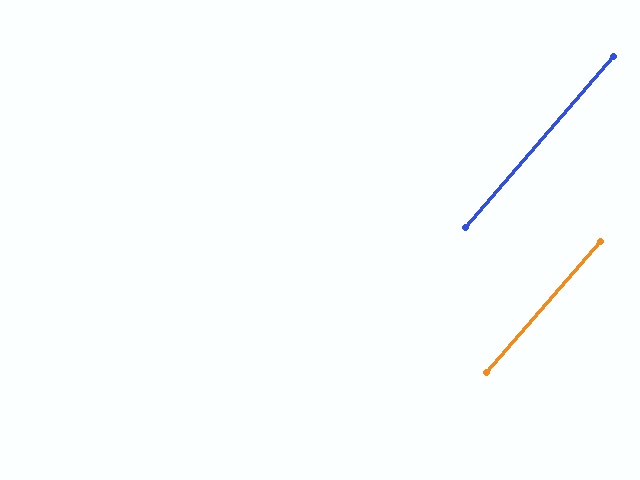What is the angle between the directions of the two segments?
Approximately 0 degrees.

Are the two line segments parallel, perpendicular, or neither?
Parallel — their directions differ by only 0.2°.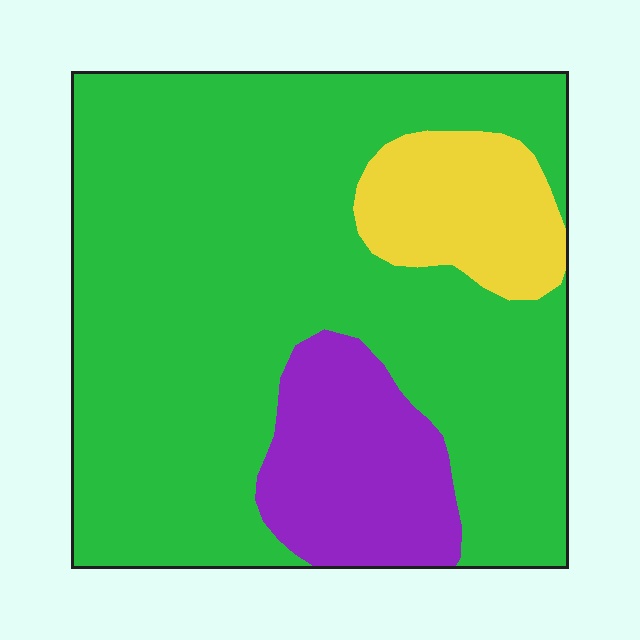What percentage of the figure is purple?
Purple takes up about one sixth (1/6) of the figure.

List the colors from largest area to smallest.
From largest to smallest: green, purple, yellow.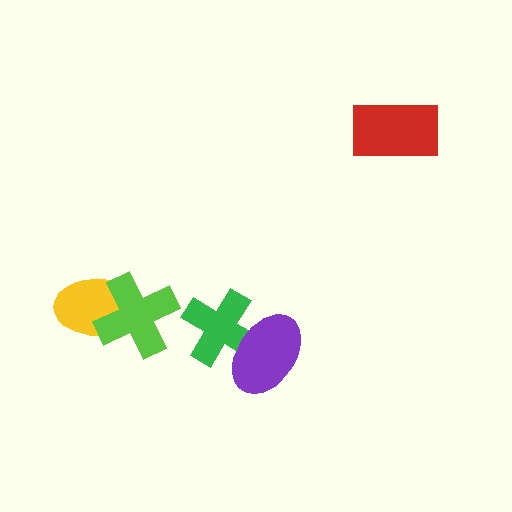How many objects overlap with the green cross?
1 object overlaps with the green cross.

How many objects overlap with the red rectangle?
0 objects overlap with the red rectangle.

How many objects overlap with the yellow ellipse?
1 object overlaps with the yellow ellipse.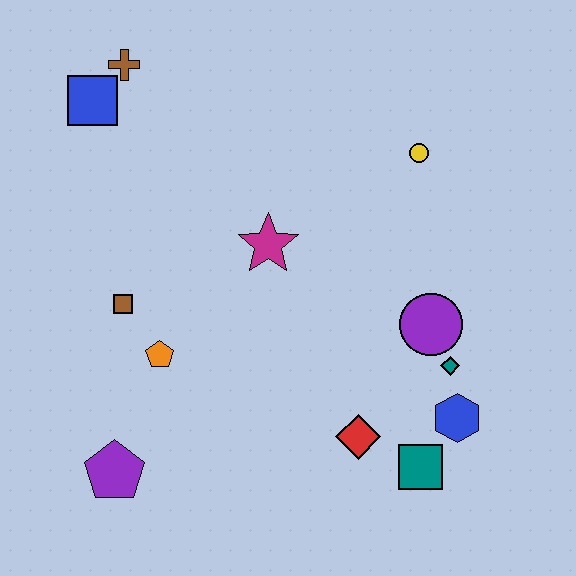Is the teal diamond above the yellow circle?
No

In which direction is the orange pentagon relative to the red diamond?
The orange pentagon is to the left of the red diamond.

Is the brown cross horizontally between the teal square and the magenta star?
No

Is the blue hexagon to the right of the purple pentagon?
Yes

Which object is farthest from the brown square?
The blue hexagon is farthest from the brown square.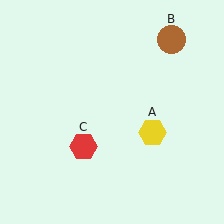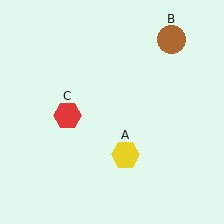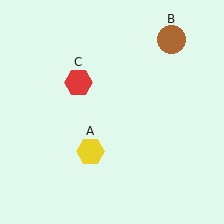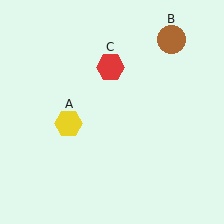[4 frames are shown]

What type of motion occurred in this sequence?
The yellow hexagon (object A), red hexagon (object C) rotated clockwise around the center of the scene.